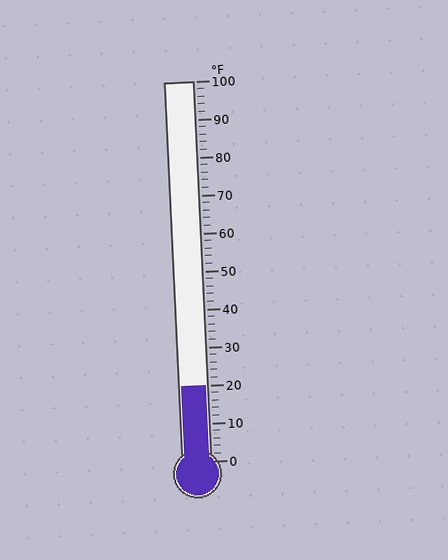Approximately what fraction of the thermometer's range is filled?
The thermometer is filled to approximately 20% of its range.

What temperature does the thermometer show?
The thermometer shows approximately 20°F.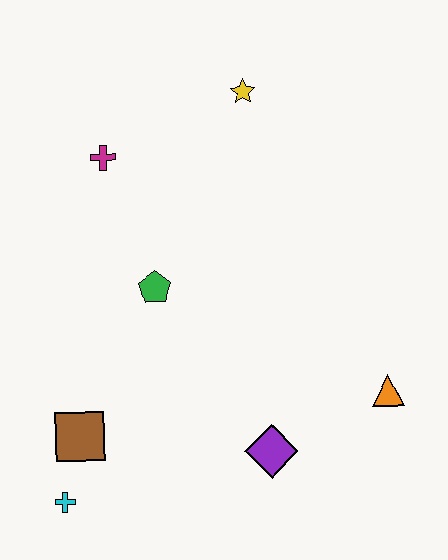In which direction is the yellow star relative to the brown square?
The yellow star is above the brown square.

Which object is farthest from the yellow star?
The cyan cross is farthest from the yellow star.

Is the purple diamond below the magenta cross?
Yes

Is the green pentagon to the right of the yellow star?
No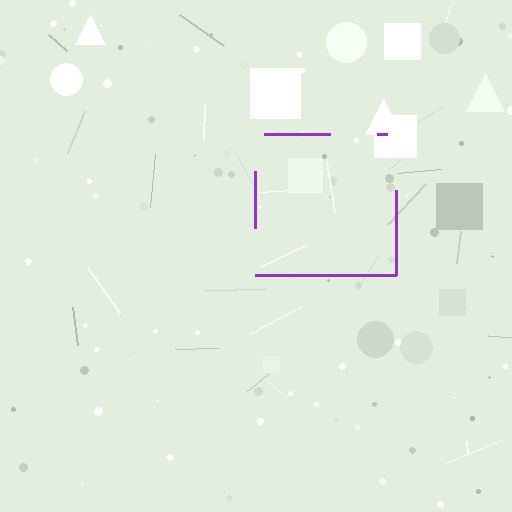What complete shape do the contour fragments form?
The contour fragments form a square.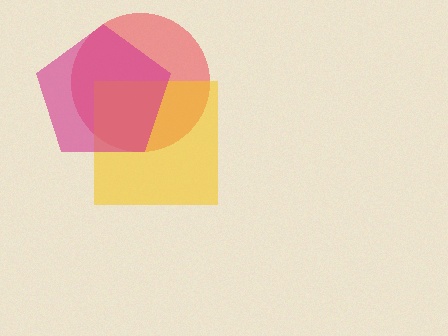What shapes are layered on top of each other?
The layered shapes are: a red circle, a yellow square, a magenta pentagon.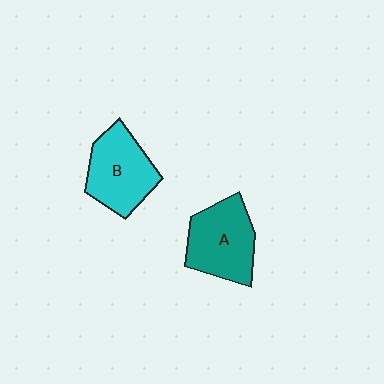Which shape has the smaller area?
Shape B (cyan).